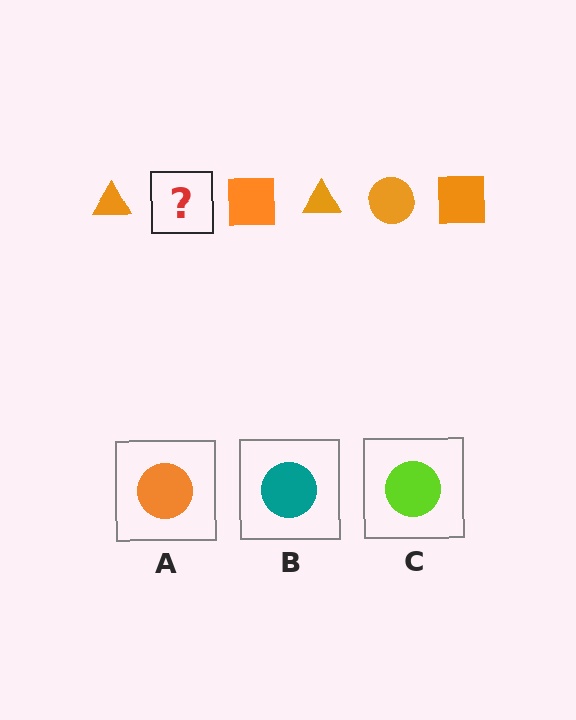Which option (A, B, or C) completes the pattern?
A.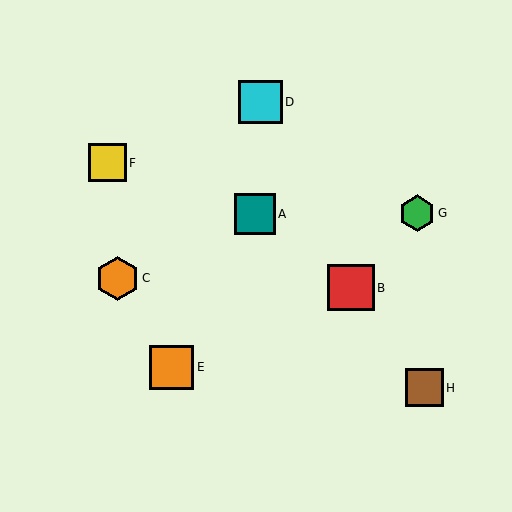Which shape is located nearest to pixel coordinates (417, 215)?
The green hexagon (labeled G) at (417, 213) is nearest to that location.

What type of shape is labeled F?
Shape F is a yellow square.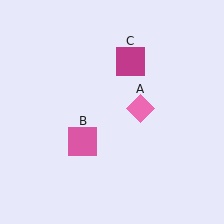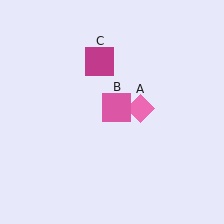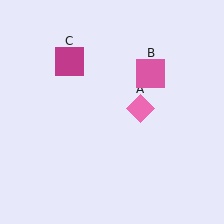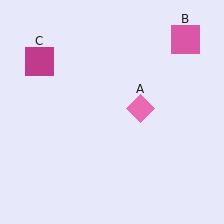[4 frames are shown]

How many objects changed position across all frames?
2 objects changed position: pink square (object B), magenta square (object C).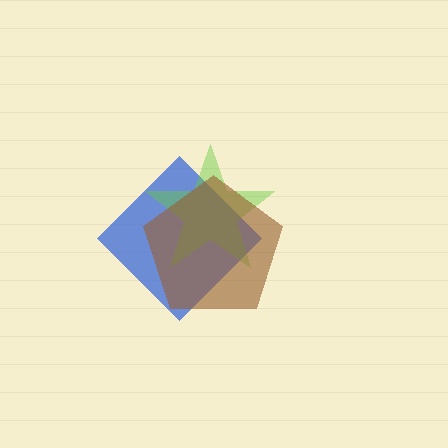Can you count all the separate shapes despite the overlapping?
Yes, there are 3 separate shapes.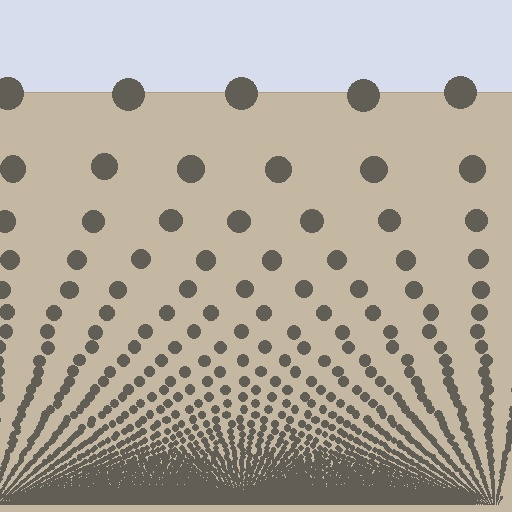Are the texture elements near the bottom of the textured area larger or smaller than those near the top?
Smaller. The gradient is inverted — elements near the bottom are smaller and denser.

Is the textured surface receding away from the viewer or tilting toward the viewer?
The surface appears to tilt toward the viewer. Texture elements get larger and sparser toward the top.